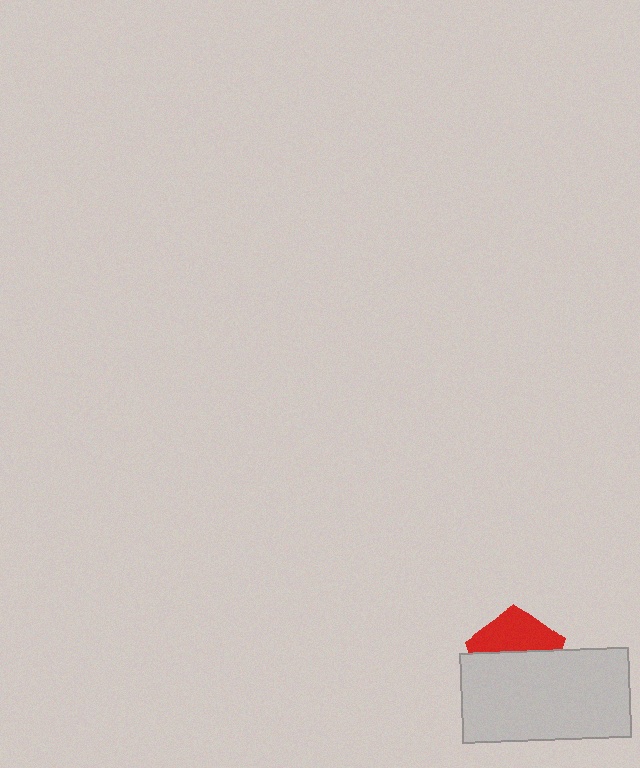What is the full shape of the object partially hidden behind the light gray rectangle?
The partially hidden object is a red pentagon.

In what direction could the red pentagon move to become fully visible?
The red pentagon could move up. That would shift it out from behind the light gray rectangle entirely.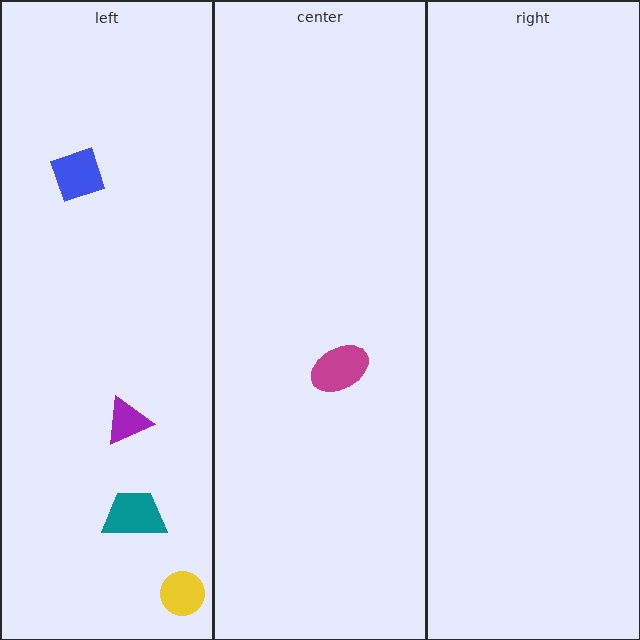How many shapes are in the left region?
4.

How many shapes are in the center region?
1.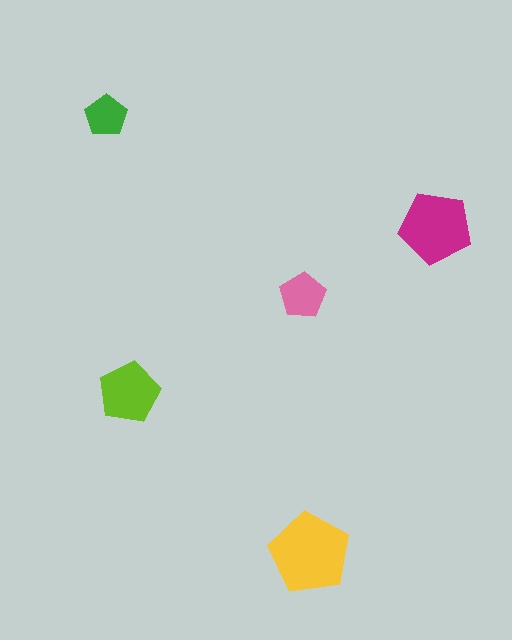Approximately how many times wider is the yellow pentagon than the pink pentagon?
About 2 times wider.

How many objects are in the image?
There are 5 objects in the image.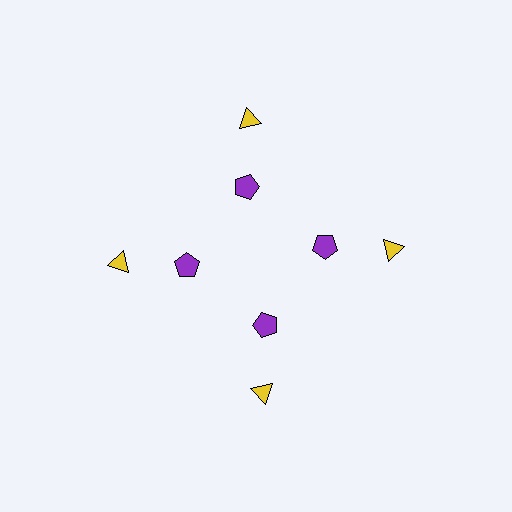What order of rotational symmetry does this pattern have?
This pattern has 4-fold rotational symmetry.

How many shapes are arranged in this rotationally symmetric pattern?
There are 8 shapes, arranged in 4 groups of 2.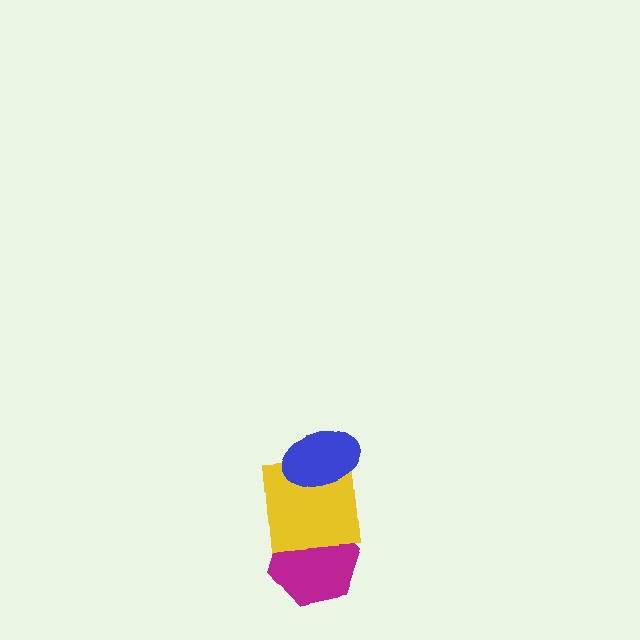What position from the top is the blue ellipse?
The blue ellipse is 1st from the top.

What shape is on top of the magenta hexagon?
The yellow square is on top of the magenta hexagon.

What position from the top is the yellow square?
The yellow square is 2nd from the top.